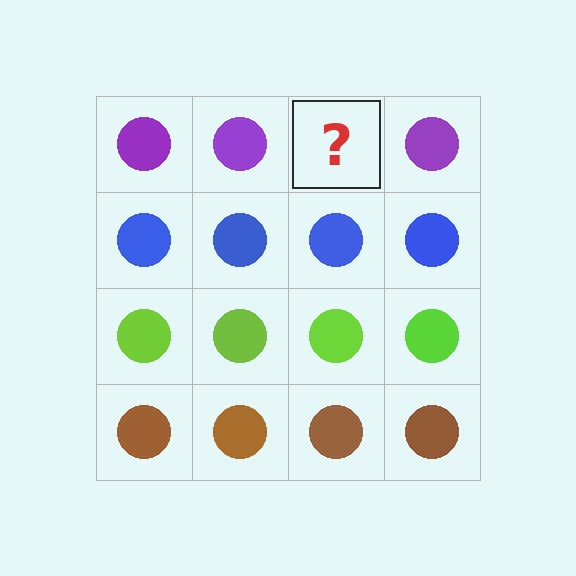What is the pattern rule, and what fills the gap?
The rule is that each row has a consistent color. The gap should be filled with a purple circle.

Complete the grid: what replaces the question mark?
The question mark should be replaced with a purple circle.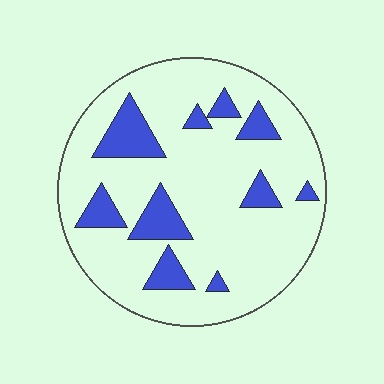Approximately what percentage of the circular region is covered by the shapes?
Approximately 20%.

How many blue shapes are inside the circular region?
10.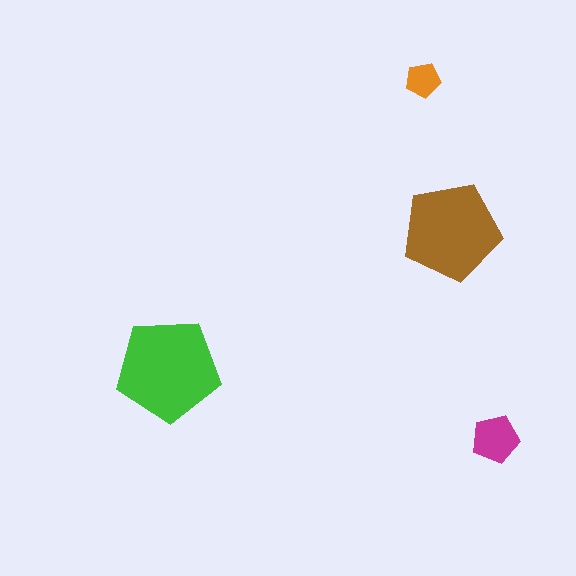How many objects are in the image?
There are 4 objects in the image.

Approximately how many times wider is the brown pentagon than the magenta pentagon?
About 2 times wider.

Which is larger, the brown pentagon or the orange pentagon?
The brown one.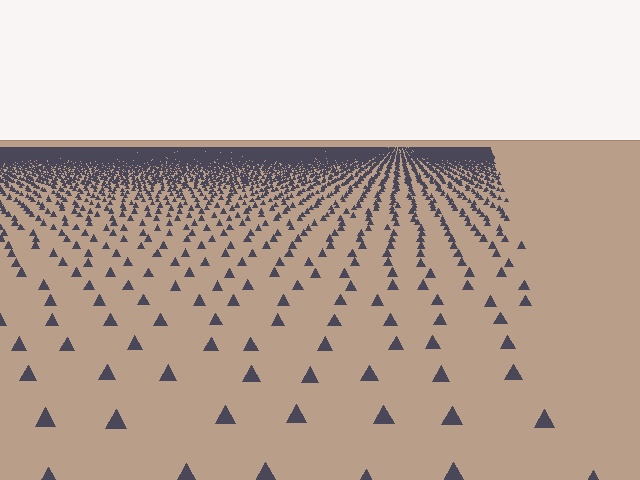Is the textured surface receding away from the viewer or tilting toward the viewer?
The surface is receding away from the viewer. Texture elements get smaller and denser toward the top.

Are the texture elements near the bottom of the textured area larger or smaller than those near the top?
Larger. Near the bottom, elements are closer to the viewer and appear at a bigger on-screen size.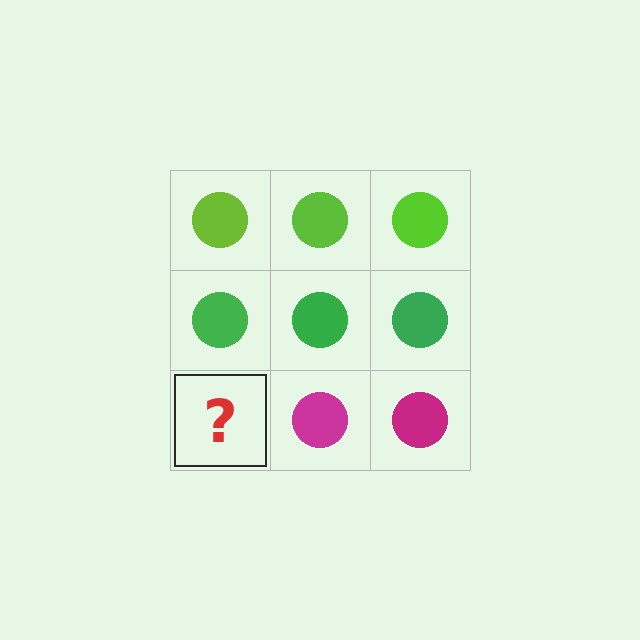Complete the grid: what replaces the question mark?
The question mark should be replaced with a magenta circle.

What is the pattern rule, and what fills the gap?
The rule is that each row has a consistent color. The gap should be filled with a magenta circle.